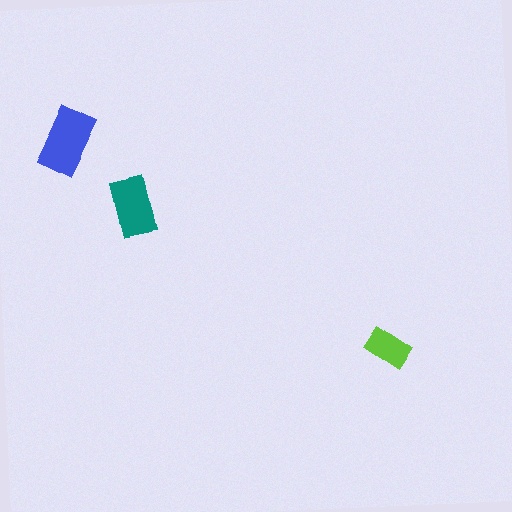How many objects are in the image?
There are 3 objects in the image.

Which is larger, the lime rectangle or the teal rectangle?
The teal one.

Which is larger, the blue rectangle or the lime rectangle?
The blue one.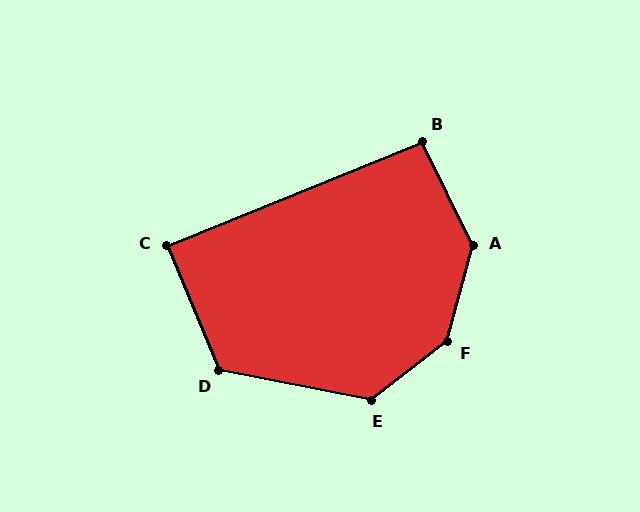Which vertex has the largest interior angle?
F, at approximately 143 degrees.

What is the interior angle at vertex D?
Approximately 123 degrees (obtuse).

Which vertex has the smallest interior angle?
C, at approximately 90 degrees.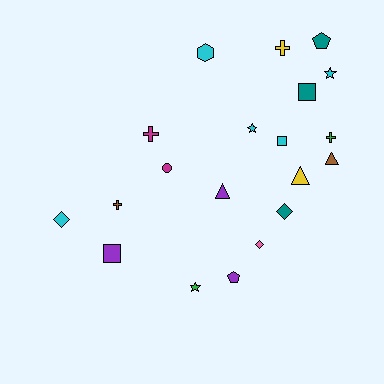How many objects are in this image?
There are 20 objects.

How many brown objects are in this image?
There are 2 brown objects.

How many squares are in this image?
There are 3 squares.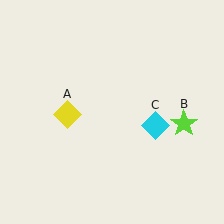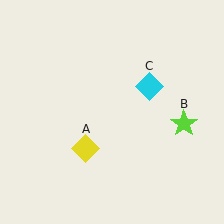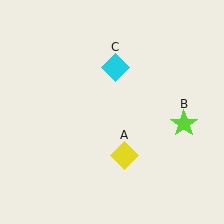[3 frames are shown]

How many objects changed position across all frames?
2 objects changed position: yellow diamond (object A), cyan diamond (object C).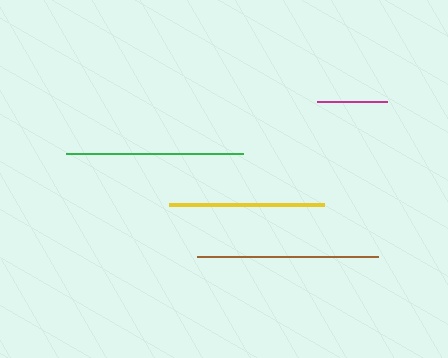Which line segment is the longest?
The brown line is the longest at approximately 181 pixels.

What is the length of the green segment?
The green segment is approximately 178 pixels long.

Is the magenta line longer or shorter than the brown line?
The brown line is longer than the magenta line.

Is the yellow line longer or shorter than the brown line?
The brown line is longer than the yellow line.